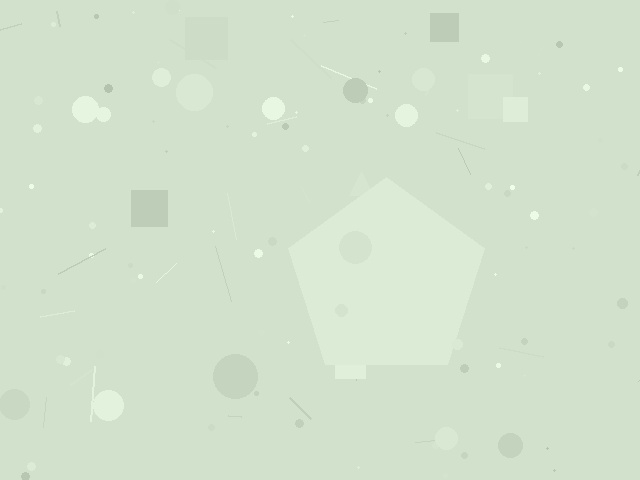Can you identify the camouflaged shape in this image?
The camouflaged shape is a pentagon.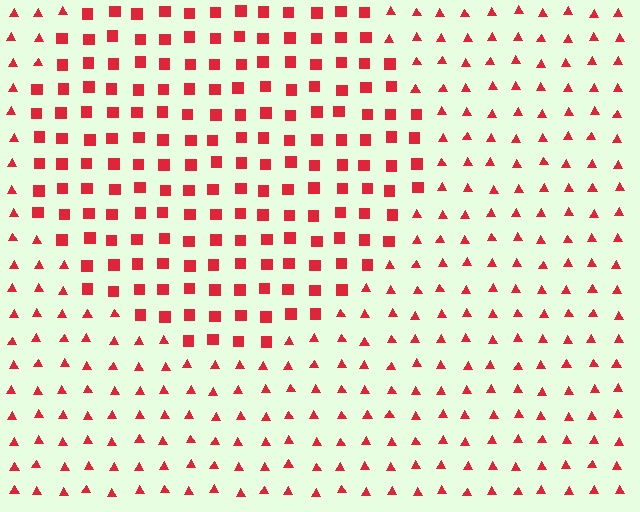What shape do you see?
I see a circle.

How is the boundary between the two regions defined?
The boundary is defined by a change in element shape: squares inside vs. triangles outside. All elements share the same color and spacing.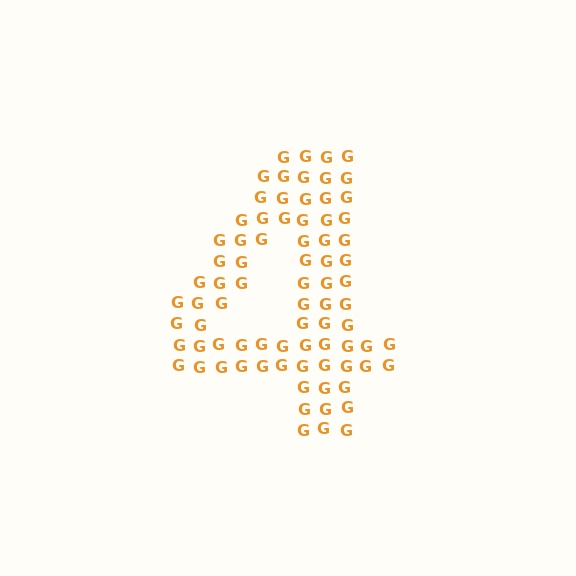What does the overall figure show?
The overall figure shows the digit 4.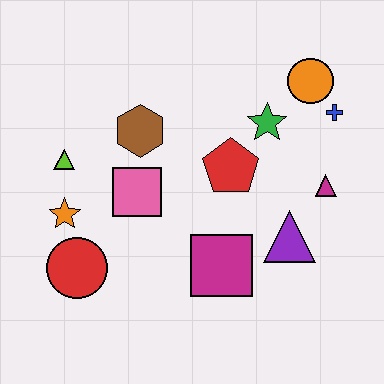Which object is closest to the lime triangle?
The orange star is closest to the lime triangle.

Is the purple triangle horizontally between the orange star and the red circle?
No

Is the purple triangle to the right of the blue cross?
No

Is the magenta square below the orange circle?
Yes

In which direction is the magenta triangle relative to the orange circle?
The magenta triangle is below the orange circle.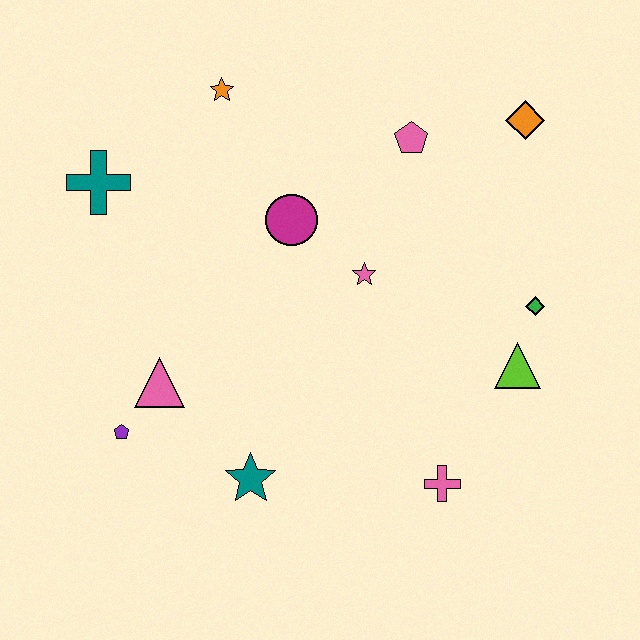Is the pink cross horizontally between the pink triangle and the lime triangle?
Yes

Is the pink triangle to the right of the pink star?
No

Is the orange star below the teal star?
No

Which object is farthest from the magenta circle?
The pink cross is farthest from the magenta circle.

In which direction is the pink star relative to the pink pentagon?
The pink star is below the pink pentagon.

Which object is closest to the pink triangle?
The purple pentagon is closest to the pink triangle.